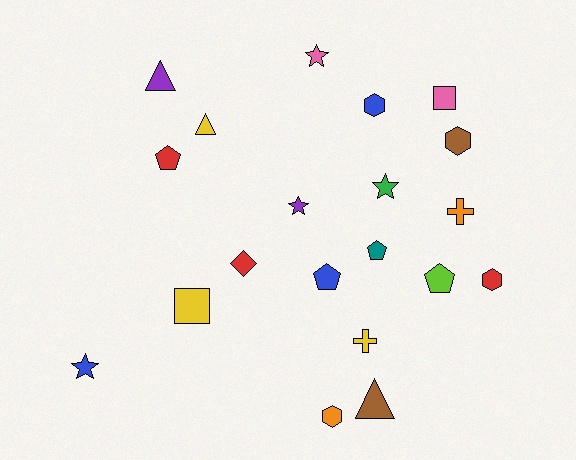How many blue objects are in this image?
There are 3 blue objects.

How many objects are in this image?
There are 20 objects.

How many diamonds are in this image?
There is 1 diamond.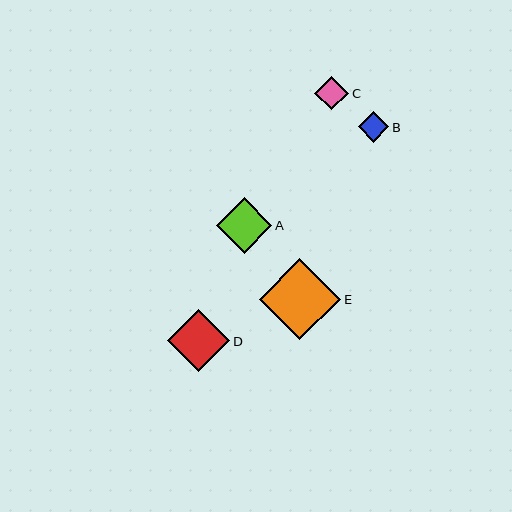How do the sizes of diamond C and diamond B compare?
Diamond C and diamond B are approximately the same size.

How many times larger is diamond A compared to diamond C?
Diamond A is approximately 1.6 times the size of diamond C.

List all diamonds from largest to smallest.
From largest to smallest: E, D, A, C, B.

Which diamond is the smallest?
Diamond B is the smallest with a size of approximately 31 pixels.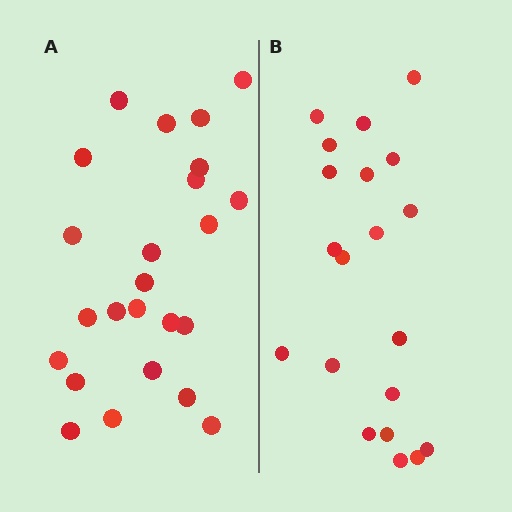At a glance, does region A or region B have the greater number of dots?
Region A (the left region) has more dots.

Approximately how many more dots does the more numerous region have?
Region A has about 4 more dots than region B.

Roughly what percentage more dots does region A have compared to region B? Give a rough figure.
About 20% more.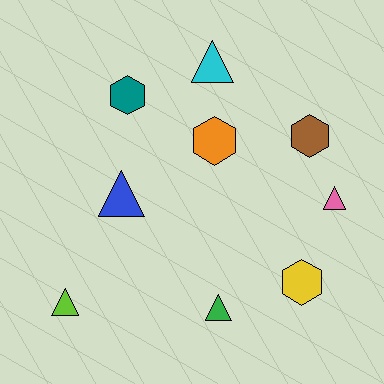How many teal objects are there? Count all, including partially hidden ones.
There is 1 teal object.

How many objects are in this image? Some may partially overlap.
There are 9 objects.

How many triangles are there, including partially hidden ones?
There are 5 triangles.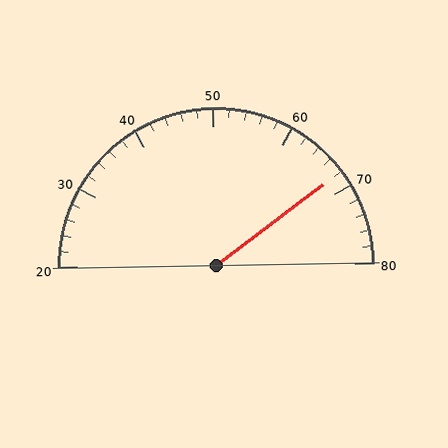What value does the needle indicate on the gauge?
The needle indicates approximately 68.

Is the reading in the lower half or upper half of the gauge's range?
The reading is in the upper half of the range (20 to 80).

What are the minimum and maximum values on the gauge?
The gauge ranges from 20 to 80.